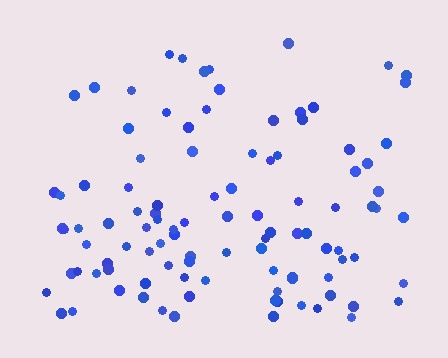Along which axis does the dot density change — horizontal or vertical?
Vertical.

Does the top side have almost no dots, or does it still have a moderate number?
Still a moderate number, just noticeably fewer than the bottom.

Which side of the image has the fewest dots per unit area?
The top.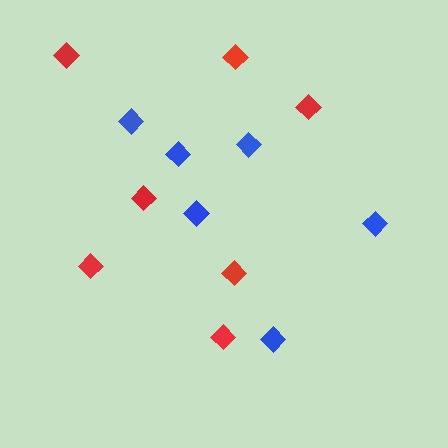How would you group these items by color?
There are 2 groups: one group of red diamonds (7) and one group of blue diamonds (6).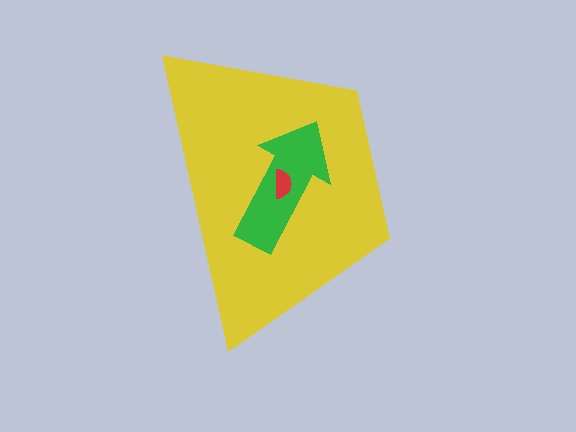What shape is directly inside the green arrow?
The red semicircle.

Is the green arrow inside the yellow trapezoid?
Yes.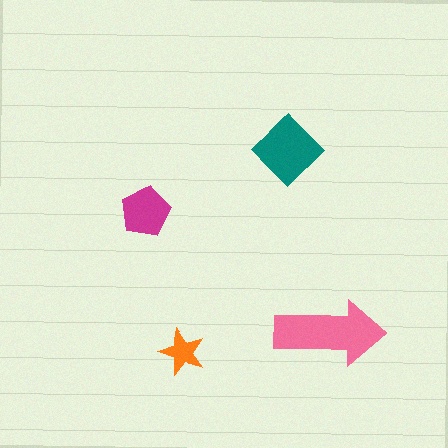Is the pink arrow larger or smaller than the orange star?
Larger.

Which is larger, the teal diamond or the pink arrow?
The pink arrow.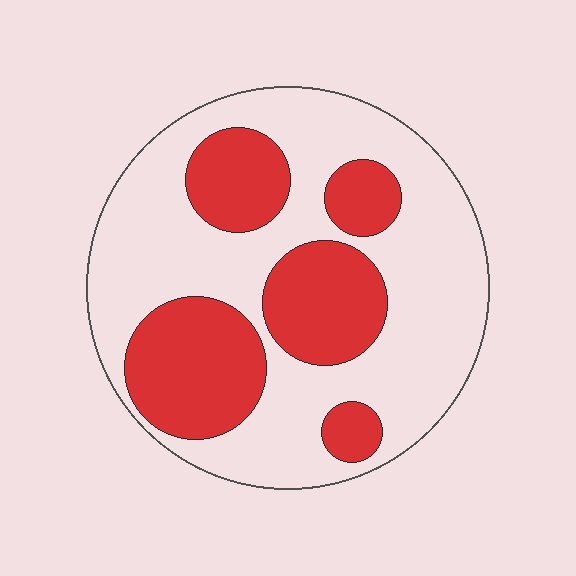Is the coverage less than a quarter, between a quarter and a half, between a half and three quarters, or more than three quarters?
Between a quarter and a half.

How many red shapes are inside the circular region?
5.